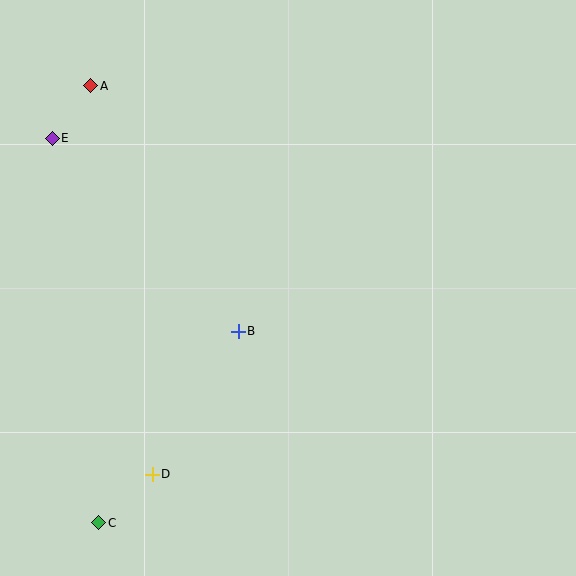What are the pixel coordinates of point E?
Point E is at (52, 138).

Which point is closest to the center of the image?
Point B at (238, 331) is closest to the center.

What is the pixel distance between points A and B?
The distance between A and B is 287 pixels.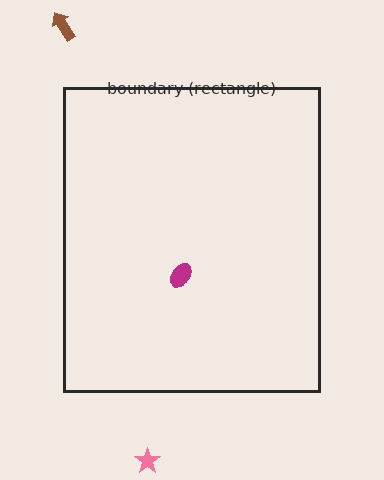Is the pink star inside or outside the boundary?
Outside.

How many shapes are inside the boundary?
1 inside, 2 outside.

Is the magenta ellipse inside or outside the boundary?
Inside.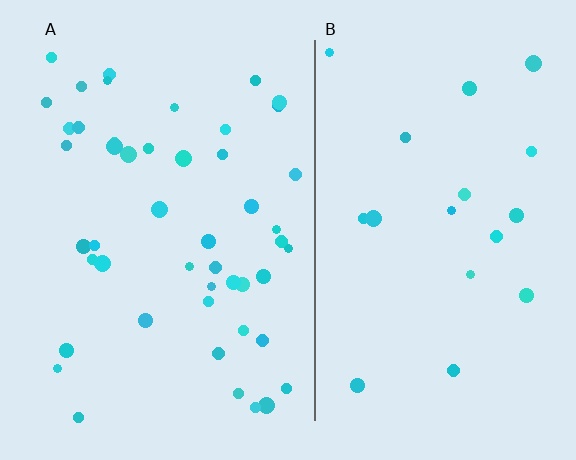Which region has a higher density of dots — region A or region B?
A (the left).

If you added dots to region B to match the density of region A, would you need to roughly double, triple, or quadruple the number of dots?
Approximately triple.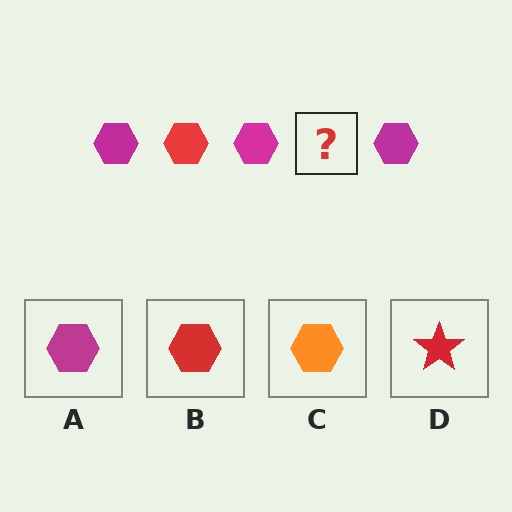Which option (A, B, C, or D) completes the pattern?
B.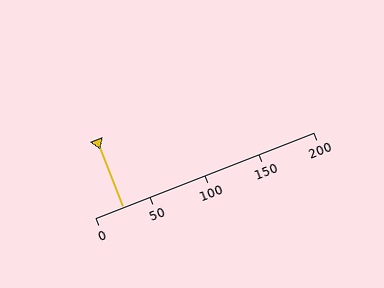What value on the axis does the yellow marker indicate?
The marker indicates approximately 25.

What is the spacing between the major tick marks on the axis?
The major ticks are spaced 50 apart.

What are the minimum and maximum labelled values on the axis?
The axis runs from 0 to 200.